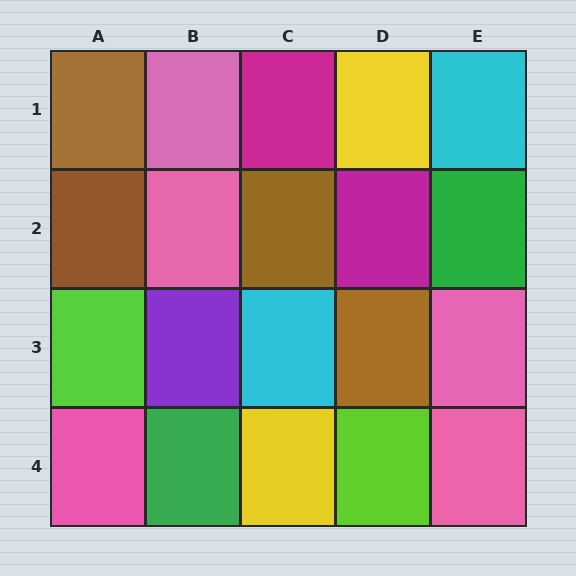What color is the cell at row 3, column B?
Purple.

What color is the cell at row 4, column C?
Yellow.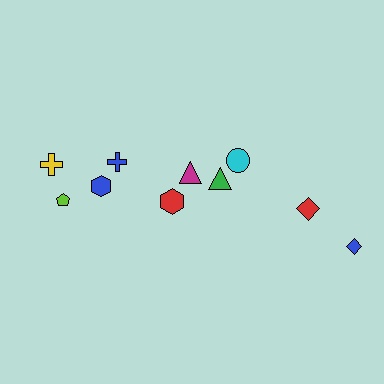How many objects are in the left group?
There are 6 objects.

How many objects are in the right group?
There are 4 objects.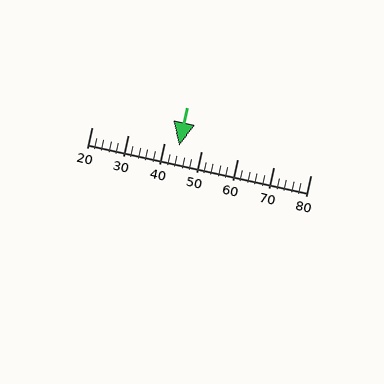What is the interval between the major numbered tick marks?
The major tick marks are spaced 10 units apart.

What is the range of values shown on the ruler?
The ruler shows values from 20 to 80.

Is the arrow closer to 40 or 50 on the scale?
The arrow is closer to 40.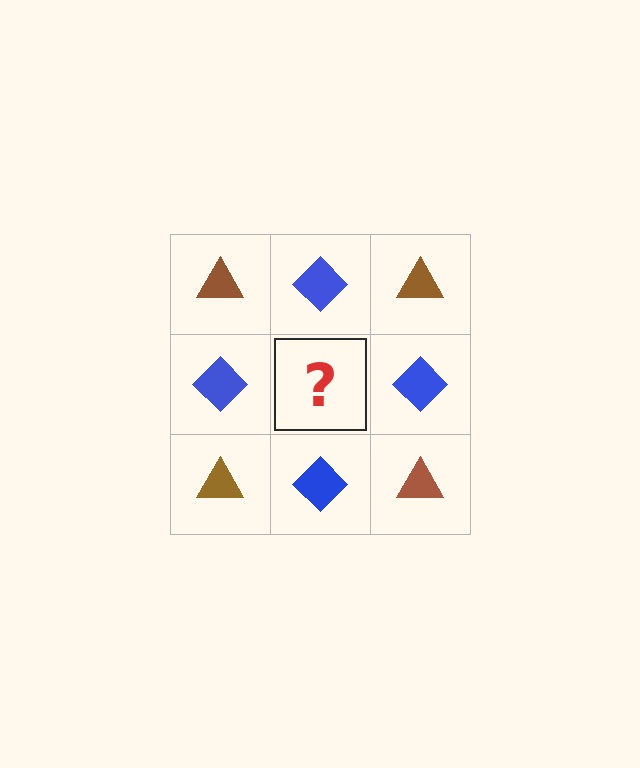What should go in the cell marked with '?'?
The missing cell should contain a brown triangle.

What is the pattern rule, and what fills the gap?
The rule is that it alternates brown triangle and blue diamond in a checkerboard pattern. The gap should be filled with a brown triangle.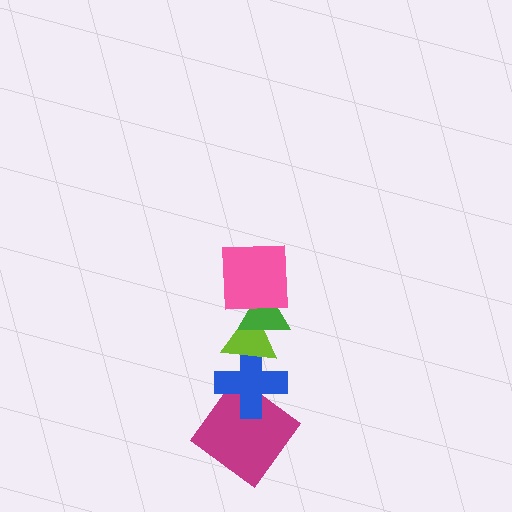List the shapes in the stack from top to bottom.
From top to bottom: the pink square, the green triangle, the lime triangle, the blue cross, the magenta diamond.